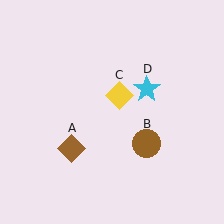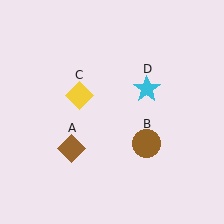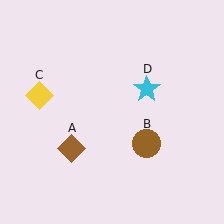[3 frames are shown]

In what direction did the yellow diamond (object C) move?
The yellow diamond (object C) moved left.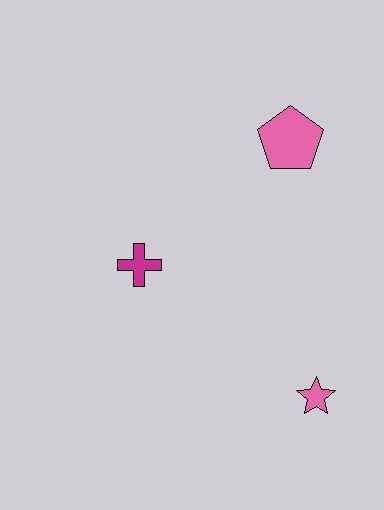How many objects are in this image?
There are 3 objects.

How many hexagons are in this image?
There are no hexagons.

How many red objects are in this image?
There are no red objects.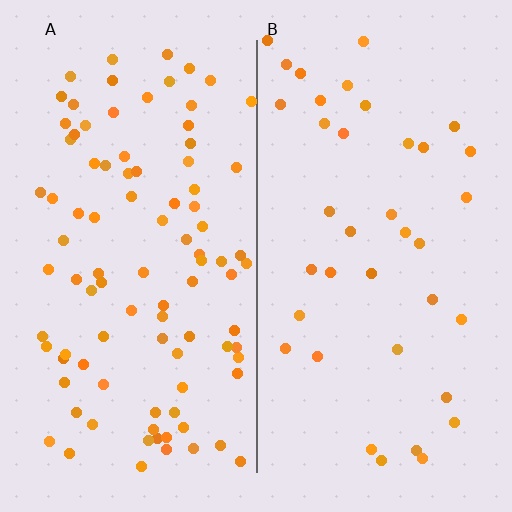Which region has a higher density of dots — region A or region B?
A (the left).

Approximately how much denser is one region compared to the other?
Approximately 2.5× — region A over region B.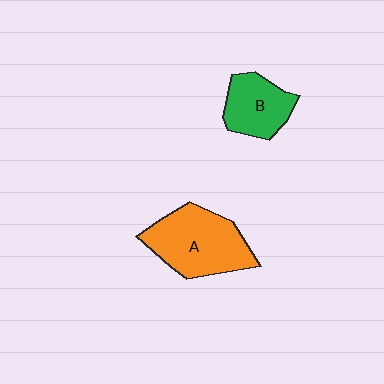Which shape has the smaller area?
Shape B (green).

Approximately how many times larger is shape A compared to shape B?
Approximately 1.6 times.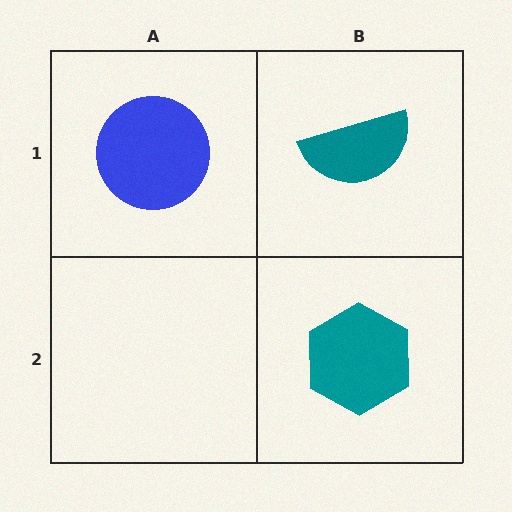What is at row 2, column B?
A teal hexagon.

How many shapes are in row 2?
1 shape.